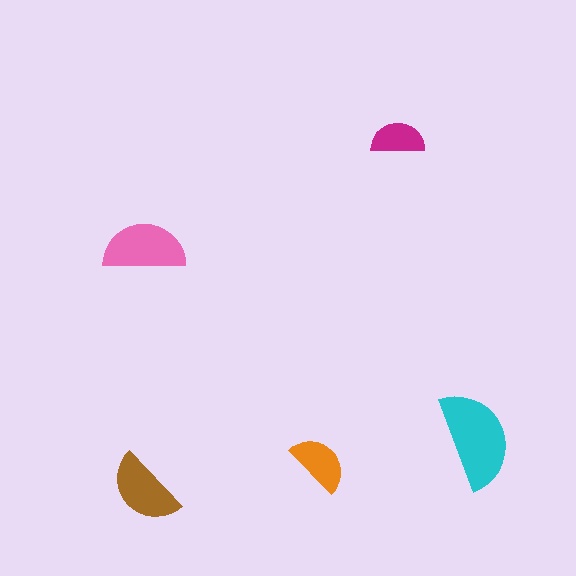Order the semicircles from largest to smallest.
the cyan one, the pink one, the brown one, the orange one, the magenta one.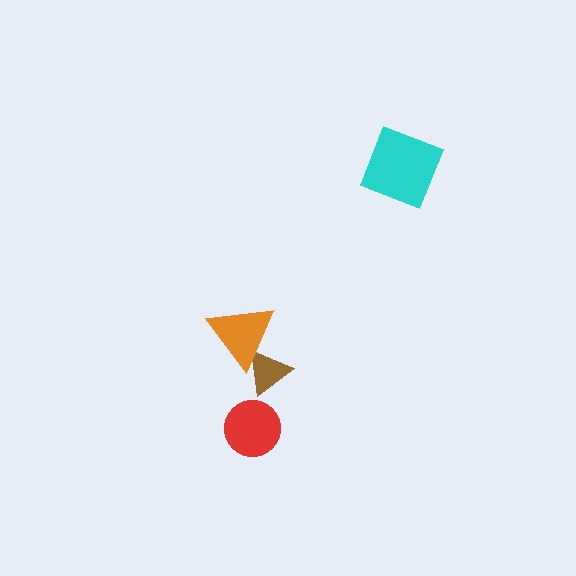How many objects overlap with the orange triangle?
1 object overlaps with the orange triangle.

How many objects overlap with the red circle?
0 objects overlap with the red circle.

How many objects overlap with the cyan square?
0 objects overlap with the cyan square.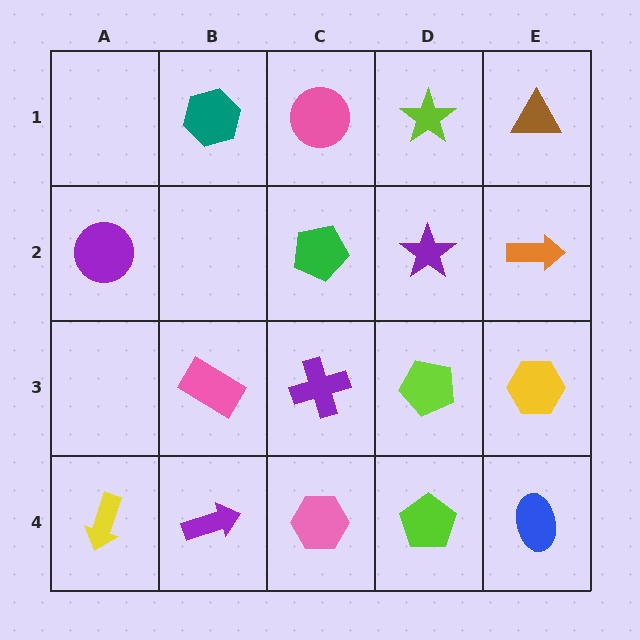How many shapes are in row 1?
4 shapes.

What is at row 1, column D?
A lime star.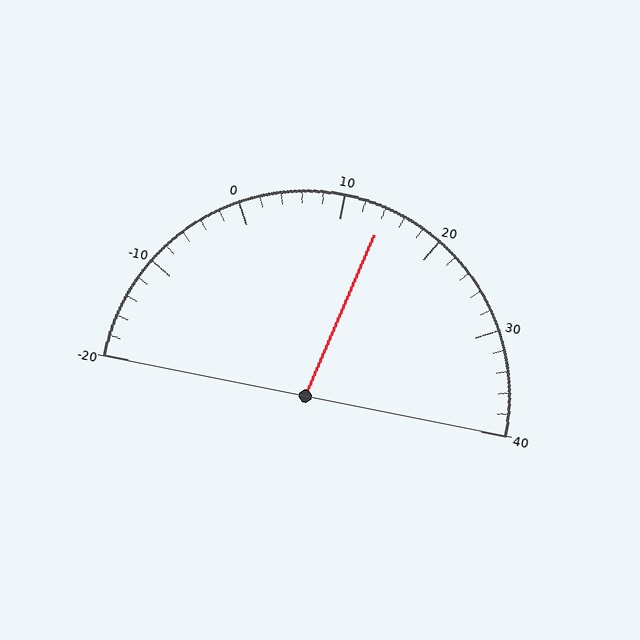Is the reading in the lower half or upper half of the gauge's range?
The reading is in the upper half of the range (-20 to 40).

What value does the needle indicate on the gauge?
The needle indicates approximately 14.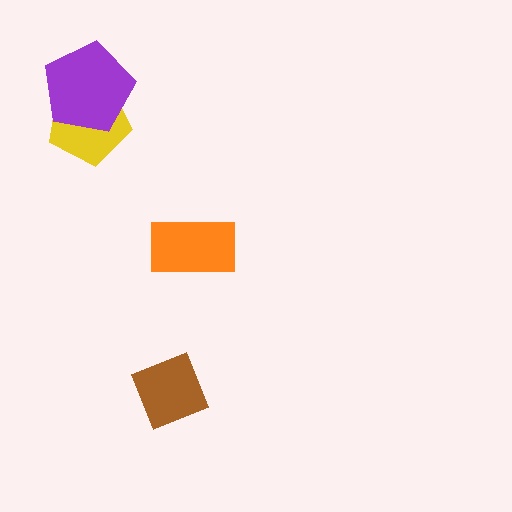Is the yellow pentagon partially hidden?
Yes, it is partially covered by another shape.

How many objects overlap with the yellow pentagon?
1 object overlaps with the yellow pentagon.